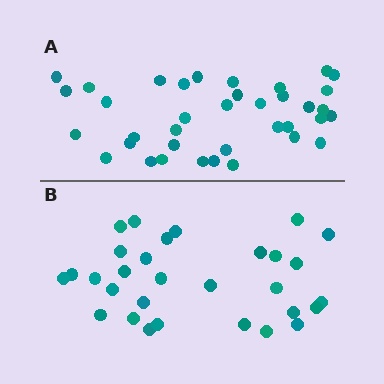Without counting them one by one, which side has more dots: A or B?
Region A (the top region) has more dots.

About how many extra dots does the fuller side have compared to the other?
Region A has roughly 8 or so more dots than region B.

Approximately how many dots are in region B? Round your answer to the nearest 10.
About 30 dots.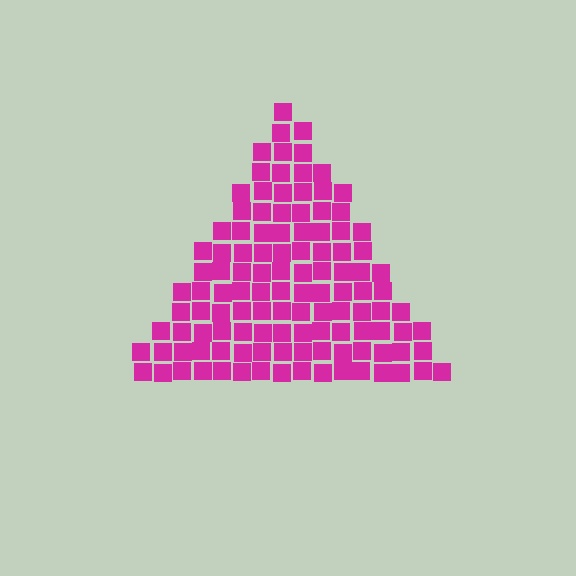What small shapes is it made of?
It is made of small squares.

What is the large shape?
The large shape is a triangle.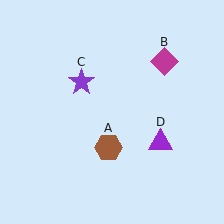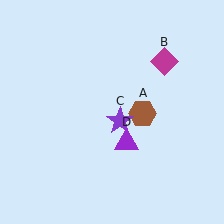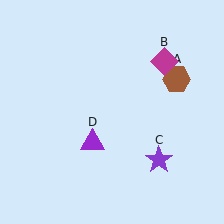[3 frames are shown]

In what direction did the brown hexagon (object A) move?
The brown hexagon (object A) moved up and to the right.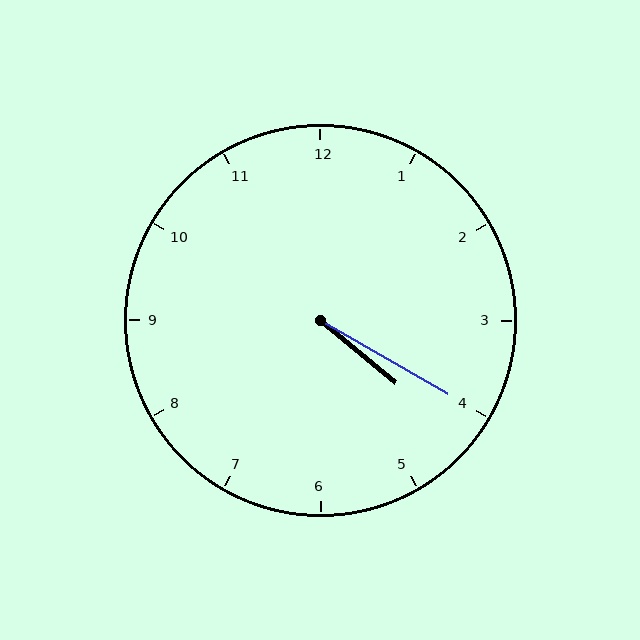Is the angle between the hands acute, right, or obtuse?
It is acute.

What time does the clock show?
4:20.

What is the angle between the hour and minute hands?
Approximately 10 degrees.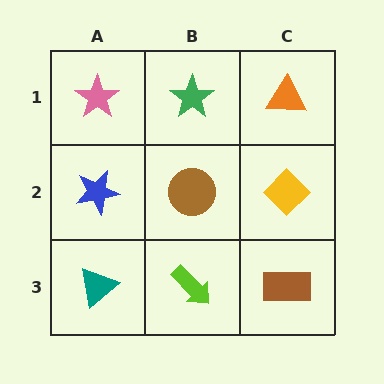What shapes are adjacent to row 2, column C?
An orange triangle (row 1, column C), a brown rectangle (row 3, column C), a brown circle (row 2, column B).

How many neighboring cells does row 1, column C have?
2.